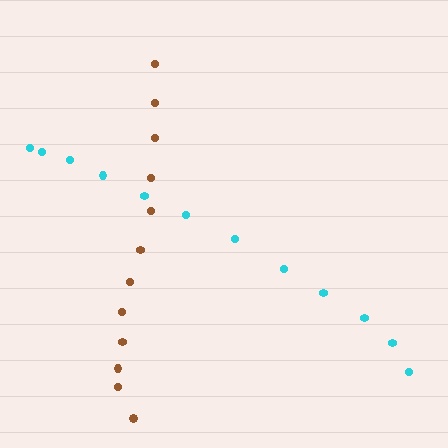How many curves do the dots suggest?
There are 2 distinct paths.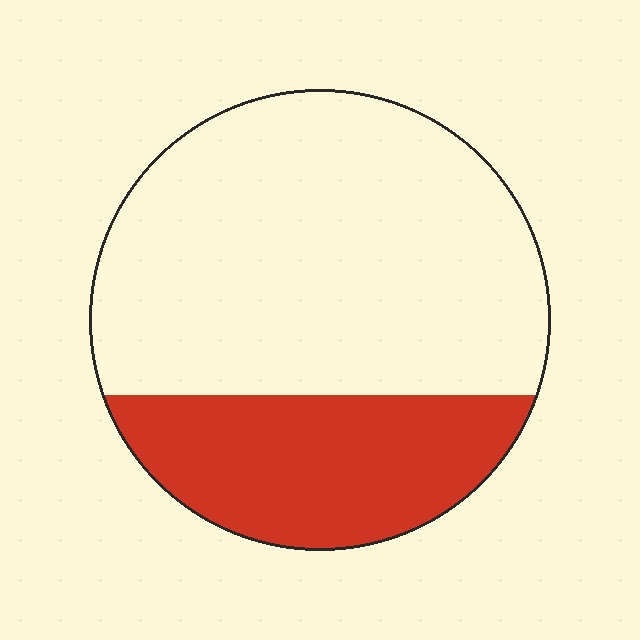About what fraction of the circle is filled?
About one third (1/3).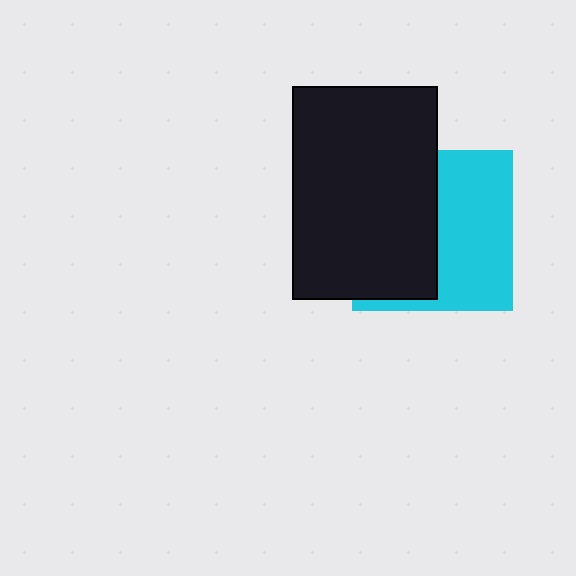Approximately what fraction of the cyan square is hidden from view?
Roughly 49% of the cyan square is hidden behind the black rectangle.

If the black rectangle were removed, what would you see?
You would see the complete cyan square.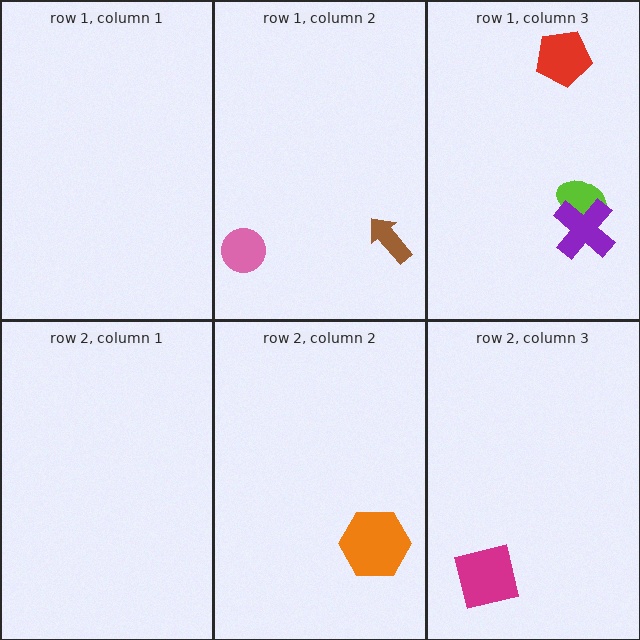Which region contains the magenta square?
The row 2, column 3 region.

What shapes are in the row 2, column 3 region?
The magenta square.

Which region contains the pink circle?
The row 1, column 2 region.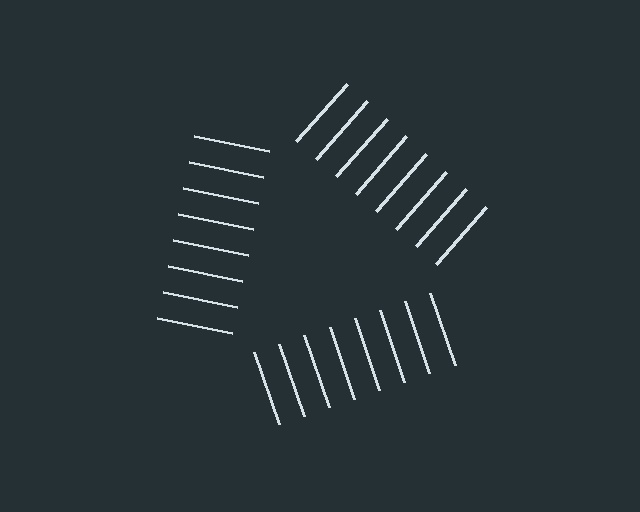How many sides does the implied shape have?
3 sides — the line-ends trace a triangle.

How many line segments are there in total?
24 — 8 along each of the 3 edges.